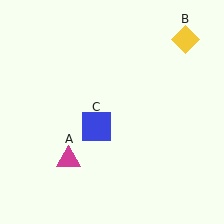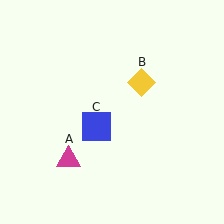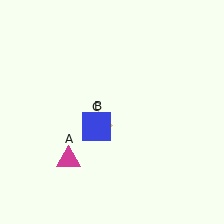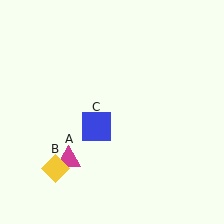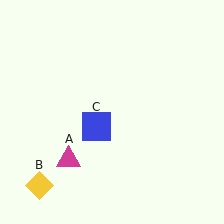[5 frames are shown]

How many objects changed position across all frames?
1 object changed position: yellow diamond (object B).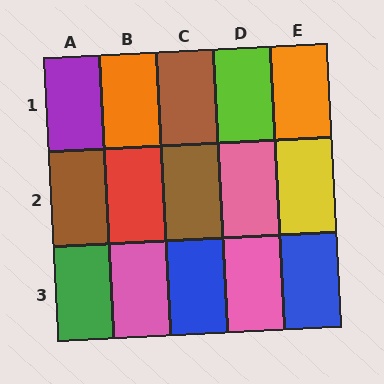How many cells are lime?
1 cell is lime.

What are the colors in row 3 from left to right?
Green, pink, blue, pink, blue.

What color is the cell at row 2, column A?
Brown.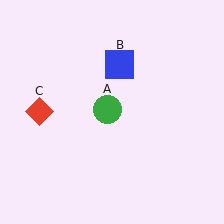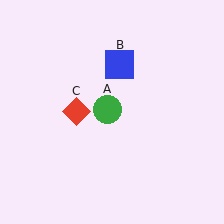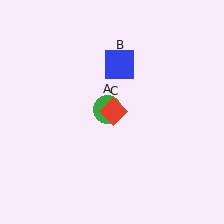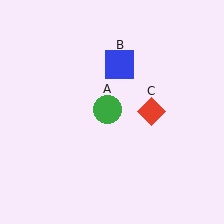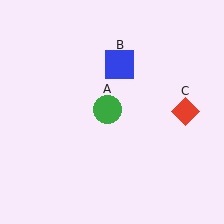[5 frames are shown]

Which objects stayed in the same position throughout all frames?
Green circle (object A) and blue square (object B) remained stationary.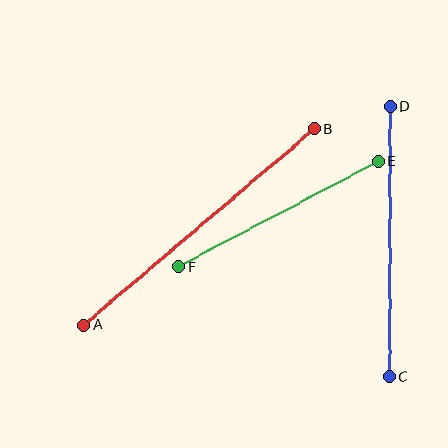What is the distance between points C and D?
The distance is approximately 270 pixels.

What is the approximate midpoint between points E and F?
The midpoint is at approximately (278, 214) pixels.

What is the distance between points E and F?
The distance is approximately 225 pixels.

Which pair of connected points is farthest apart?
Points A and B are farthest apart.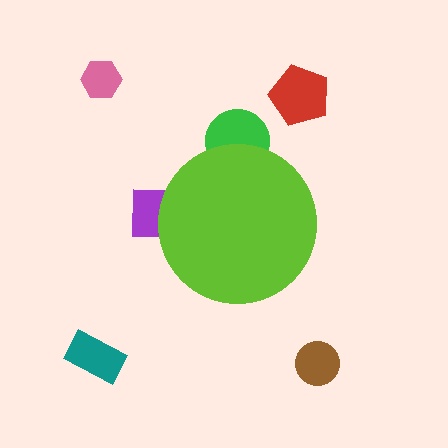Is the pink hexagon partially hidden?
No, the pink hexagon is fully visible.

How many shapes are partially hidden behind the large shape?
2 shapes are partially hidden.